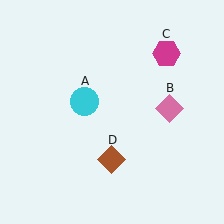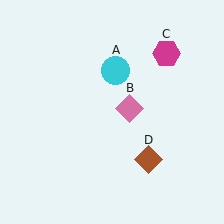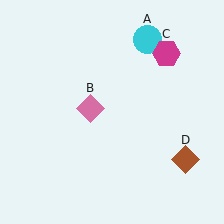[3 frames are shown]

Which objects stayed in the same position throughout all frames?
Magenta hexagon (object C) remained stationary.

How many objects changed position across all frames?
3 objects changed position: cyan circle (object A), pink diamond (object B), brown diamond (object D).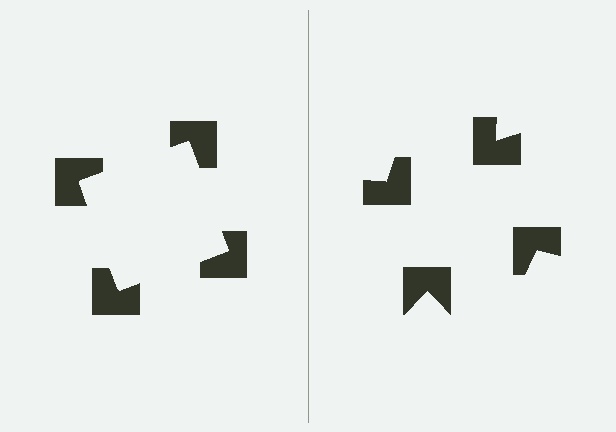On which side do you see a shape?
An illusory square appears on the left side. On the right side the wedge cuts are rotated, so no coherent shape forms.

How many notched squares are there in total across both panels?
8 — 4 on each side.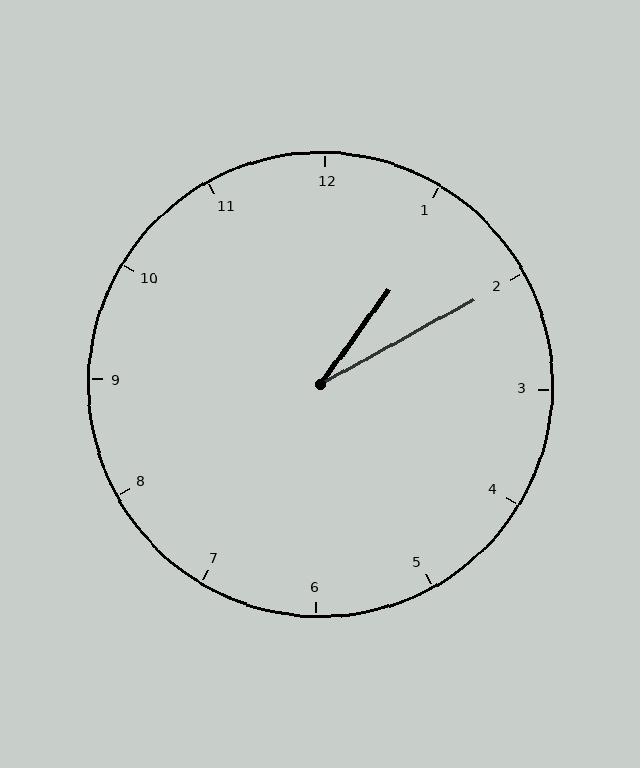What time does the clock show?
1:10.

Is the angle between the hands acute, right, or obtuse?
It is acute.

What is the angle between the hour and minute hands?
Approximately 25 degrees.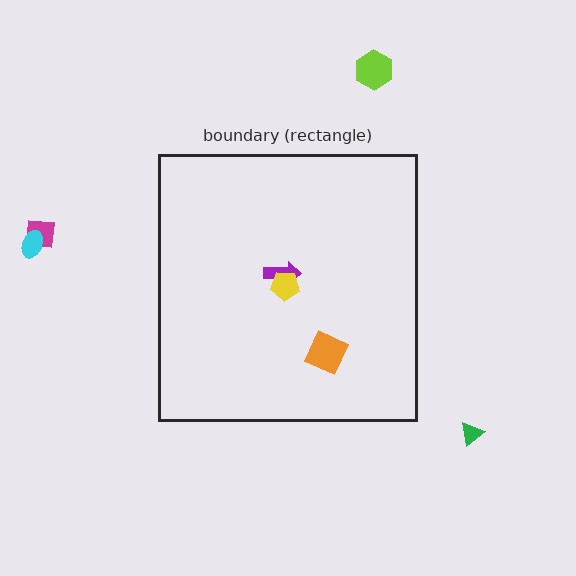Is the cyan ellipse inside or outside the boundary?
Outside.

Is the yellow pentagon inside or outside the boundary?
Inside.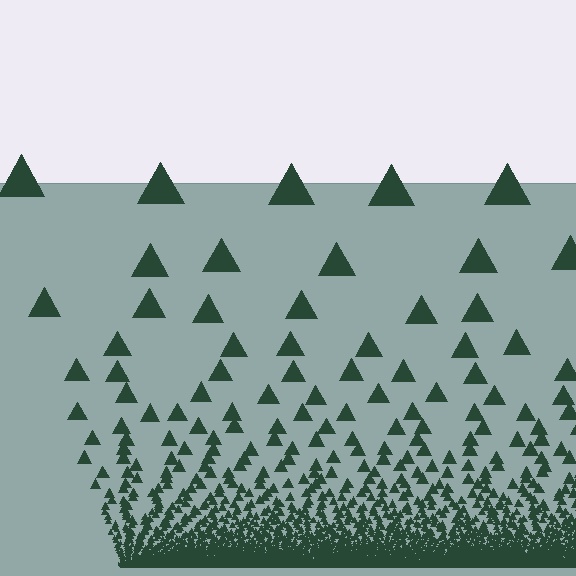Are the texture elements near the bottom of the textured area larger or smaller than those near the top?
Smaller. The gradient is inverted — elements near the bottom are smaller and denser.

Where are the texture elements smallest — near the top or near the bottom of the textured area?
Near the bottom.